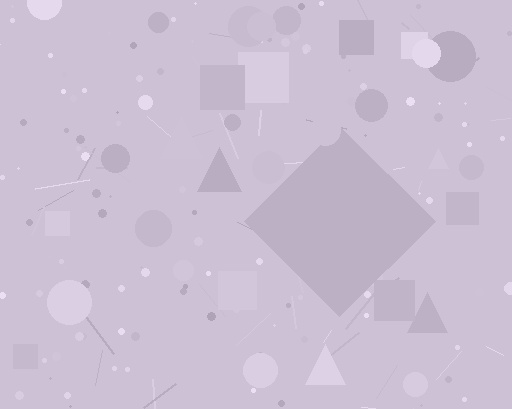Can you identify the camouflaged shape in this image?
The camouflaged shape is a diamond.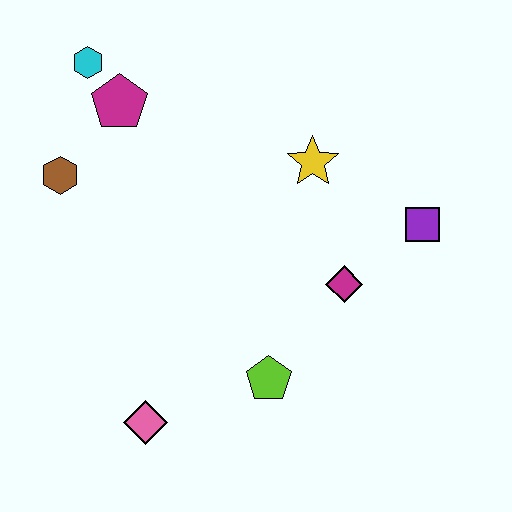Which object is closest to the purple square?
The magenta diamond is closest to the purple square.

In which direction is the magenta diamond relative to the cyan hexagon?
The magenta diamond is to the right of the cyan hexagon.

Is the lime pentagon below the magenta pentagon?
Yes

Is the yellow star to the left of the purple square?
Yes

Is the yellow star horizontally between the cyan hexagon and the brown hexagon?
No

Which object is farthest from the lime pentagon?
The cyan hexagon is farthest from the lime pentagon.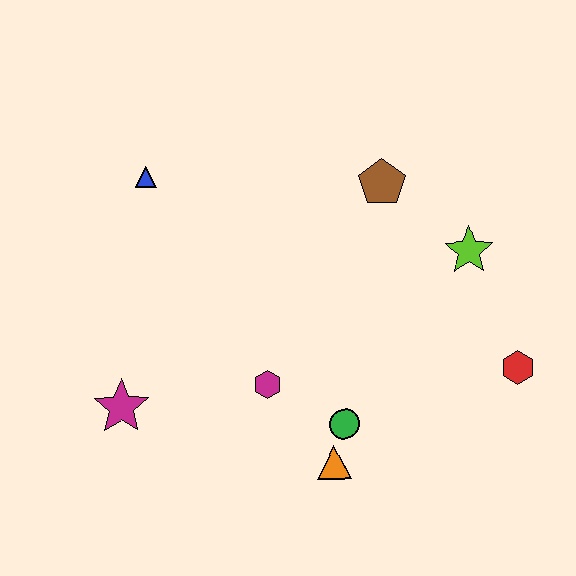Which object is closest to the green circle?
The orange triangle is closest to the green circle.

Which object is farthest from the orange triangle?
The blue triangle is farthest from the orange triangle.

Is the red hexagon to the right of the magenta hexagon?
Yes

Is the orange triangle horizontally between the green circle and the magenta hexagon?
Yes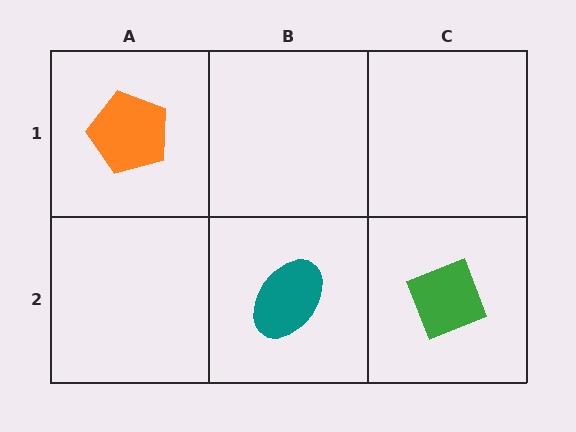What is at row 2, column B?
A teal ellipse.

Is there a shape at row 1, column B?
No, that cell is empty.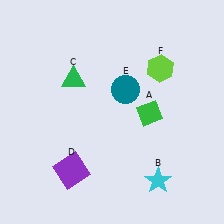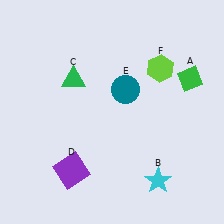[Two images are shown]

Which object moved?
The green diamond (A) moved right.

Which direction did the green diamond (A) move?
The green diamond (A) moved right.